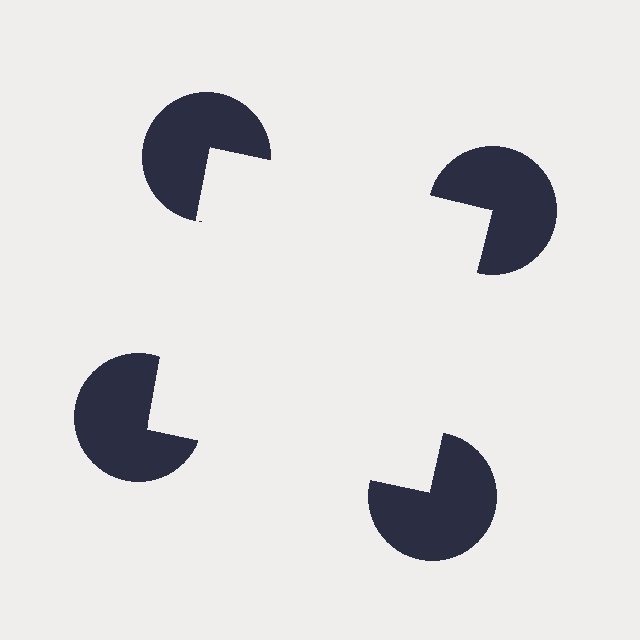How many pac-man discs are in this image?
There are 4 — one at each vertex of the illusory square.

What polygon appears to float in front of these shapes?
An illusory square — its edges are inferred from the aligned wedge cuts in the pac-man discs, not physically drawn.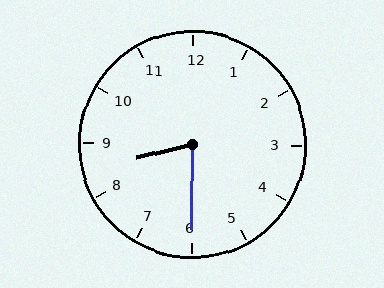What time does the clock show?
8:30.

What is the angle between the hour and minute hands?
Approximately 75 degrees.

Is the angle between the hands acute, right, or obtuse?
It is acute.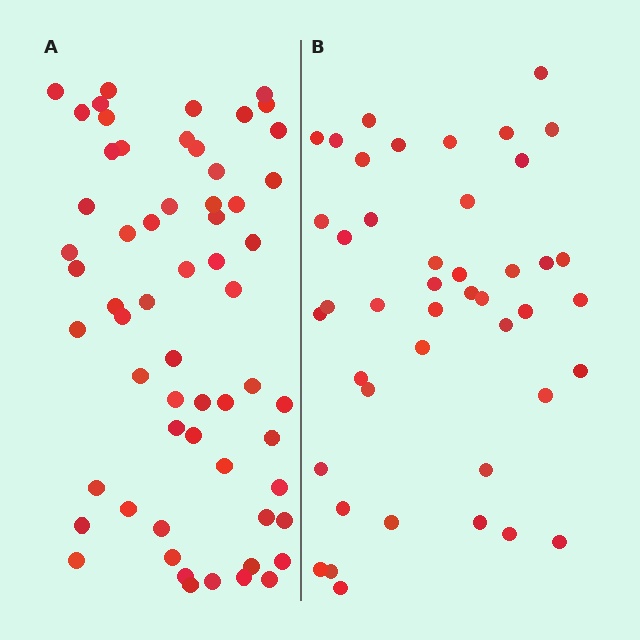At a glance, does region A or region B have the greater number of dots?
Region A (the left region) has more dots.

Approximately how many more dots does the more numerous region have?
Region A has approximately 15 more dots than region B.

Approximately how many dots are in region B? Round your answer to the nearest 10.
About 40 dots. (The exact count is 44, which rounds to 40.)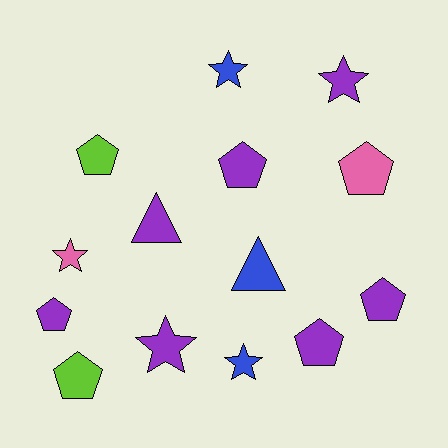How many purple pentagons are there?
There are 4 purple pentagons.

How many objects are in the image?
There are 14 objects.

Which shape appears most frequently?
Pentagon, with 7 objects.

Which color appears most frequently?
Purple, with 7 objects.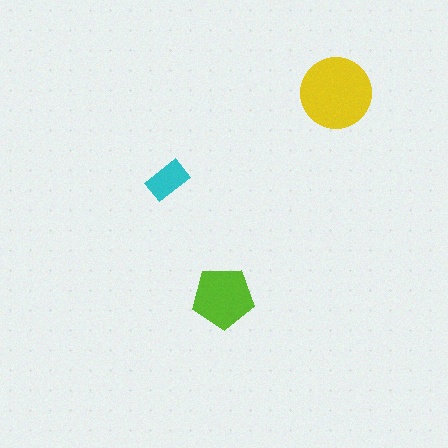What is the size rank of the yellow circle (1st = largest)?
1st.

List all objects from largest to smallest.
The yellow circle, the lime pentagon, the cyan rectangle.